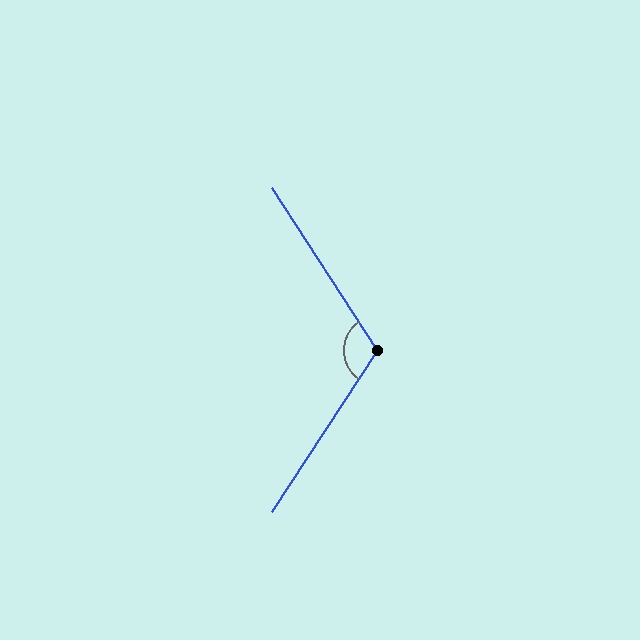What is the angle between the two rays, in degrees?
Approximately 114 degrees.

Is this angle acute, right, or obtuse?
It is obtuse.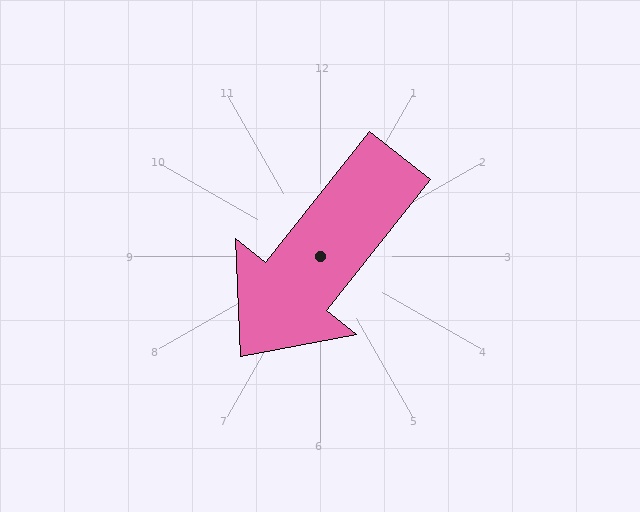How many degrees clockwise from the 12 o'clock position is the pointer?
Approximately 218 degrees.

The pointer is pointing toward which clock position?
Roughly 7 o'clock.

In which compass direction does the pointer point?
Southwest.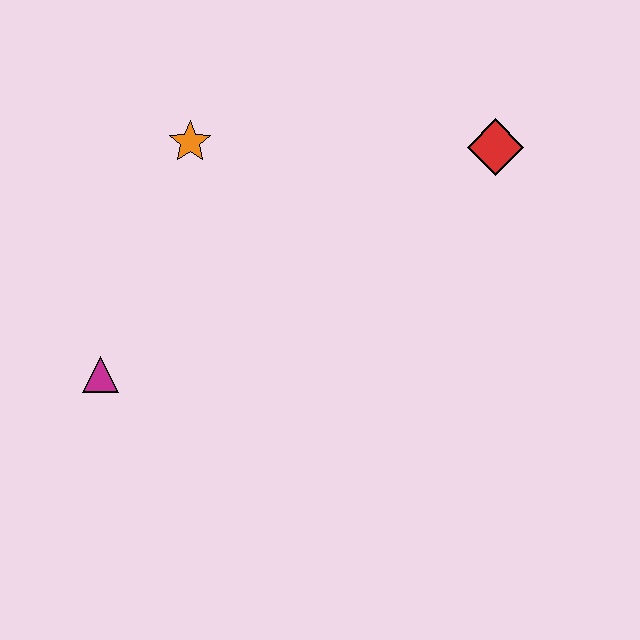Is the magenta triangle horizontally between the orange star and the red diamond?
No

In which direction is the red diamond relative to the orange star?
The red diamond is to the right of the orange star.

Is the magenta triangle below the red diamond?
Yes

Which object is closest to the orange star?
The magenta triangle is closest to the orange star.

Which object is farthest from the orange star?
The red diamond is farthest from the orange star.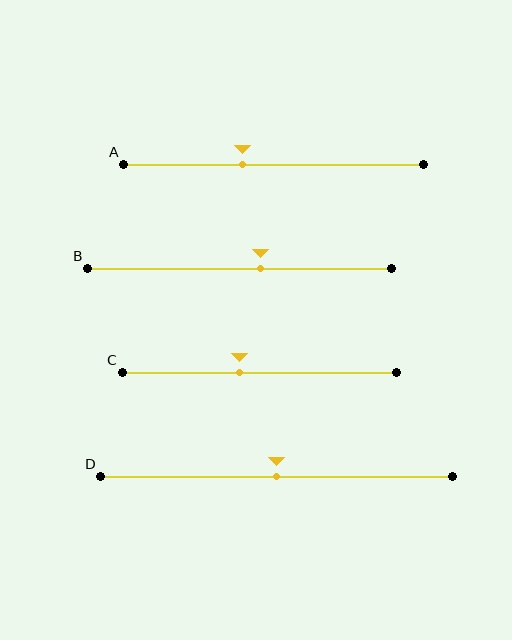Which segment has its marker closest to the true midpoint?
Segment D has its marker closest to the true midpoint.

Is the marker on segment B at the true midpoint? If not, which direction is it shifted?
No, the marker on segment B is shifted to the right by about 7% of the segment length.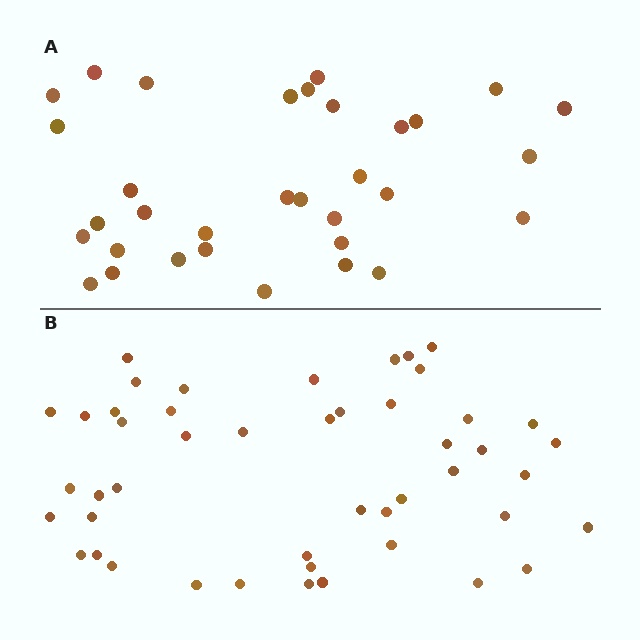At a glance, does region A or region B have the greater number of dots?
Region B (the bottom region) has more dots.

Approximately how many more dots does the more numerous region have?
Region B has approximately 15 more dots than region A.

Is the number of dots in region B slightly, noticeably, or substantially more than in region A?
Region B has noticeably more, but not dramatically so. The ratio is roughly 1.4 to 1.